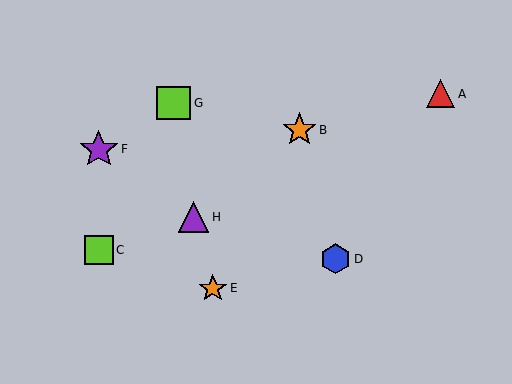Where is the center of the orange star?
The center of the orange star is at (300, 130).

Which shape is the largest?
The purple star (labeled F) is the largest.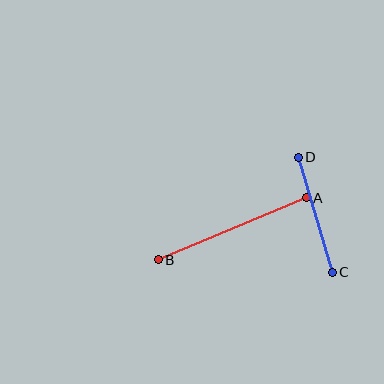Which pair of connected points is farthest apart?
Points A and B are farthest apart.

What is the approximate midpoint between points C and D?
The midpoint is at approximately (315, 215) pixels.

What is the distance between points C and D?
The distance is approximately 120 pixels.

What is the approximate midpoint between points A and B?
The midpoint is at approximately (232, 229) pixels.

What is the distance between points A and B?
The distance is approximately 161 pixels.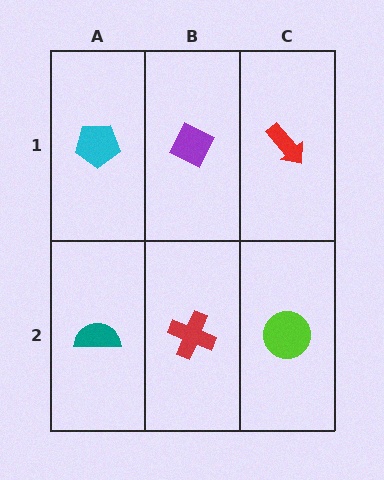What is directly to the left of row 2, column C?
A red cross.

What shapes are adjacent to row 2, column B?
A purple diamond (row 1, column B), a teal semicircle (row 2, column A), a lime circle (row 2, column C).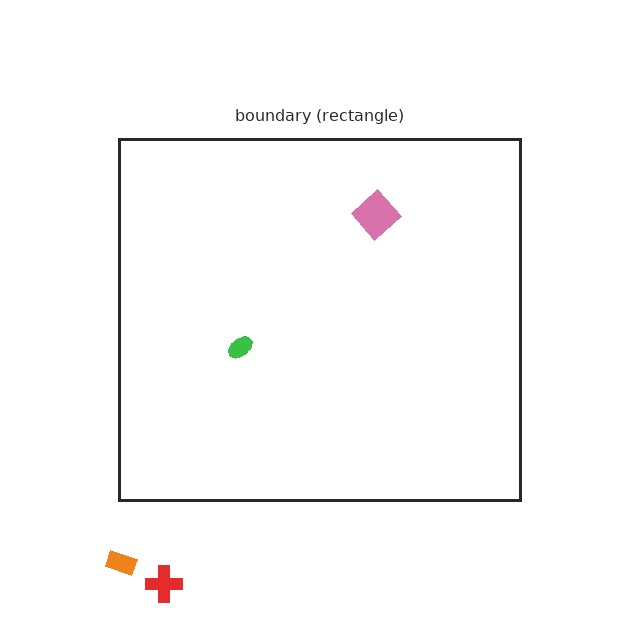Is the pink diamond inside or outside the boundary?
Inside.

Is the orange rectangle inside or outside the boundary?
Outside.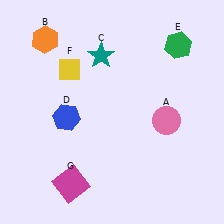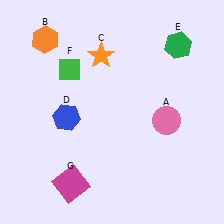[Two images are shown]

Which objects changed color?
C changed from teal to orange. F changed from yellow to green.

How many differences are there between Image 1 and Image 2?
There are 2 differences between the two images.